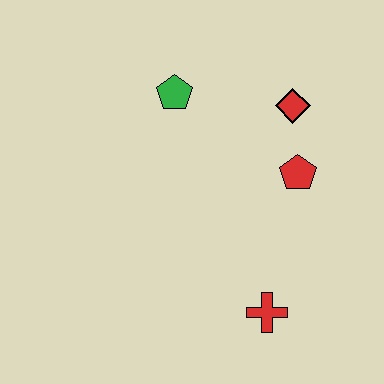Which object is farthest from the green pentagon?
The red cross is farthest from the green pentagon.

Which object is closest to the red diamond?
The red pentagon is closest to the red diamond.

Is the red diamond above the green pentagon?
No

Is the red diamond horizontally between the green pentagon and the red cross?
No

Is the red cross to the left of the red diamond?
Yes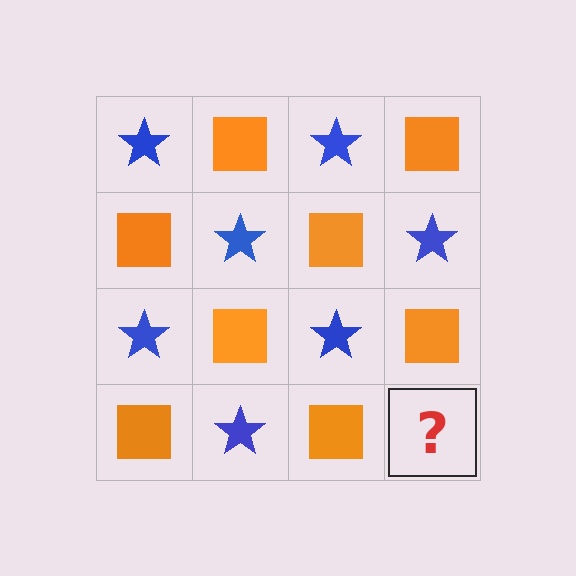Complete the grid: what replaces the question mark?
The question mark should be replaced with a blue star.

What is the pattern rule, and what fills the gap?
The rule is that it alternates blue star and orange square in a checkerboard pattern. The gap should be filled with a blue star.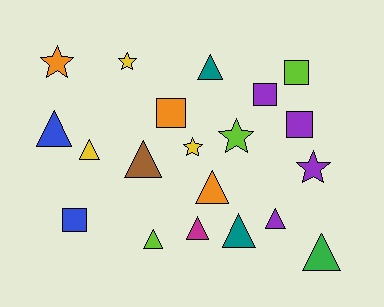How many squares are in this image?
There are 5 squares.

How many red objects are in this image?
There are no red objects.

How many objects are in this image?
There are 20 objects.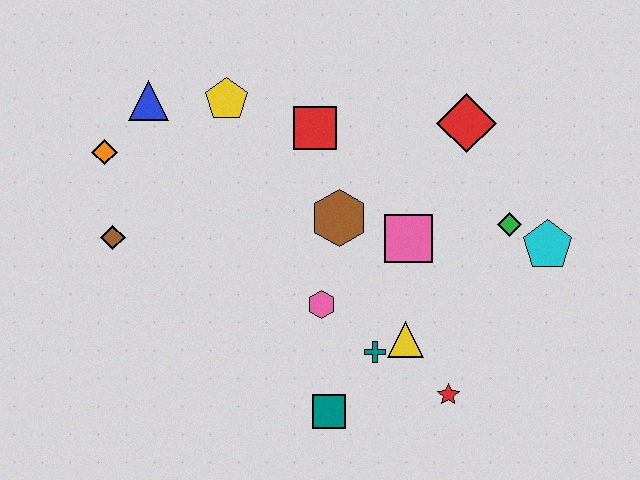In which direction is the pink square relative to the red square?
The pink square is below the red square.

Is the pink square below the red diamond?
Yes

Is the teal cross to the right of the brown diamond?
Yes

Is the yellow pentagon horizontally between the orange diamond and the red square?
Yes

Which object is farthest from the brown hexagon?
The orange diamond is farthest from the brown hexagon.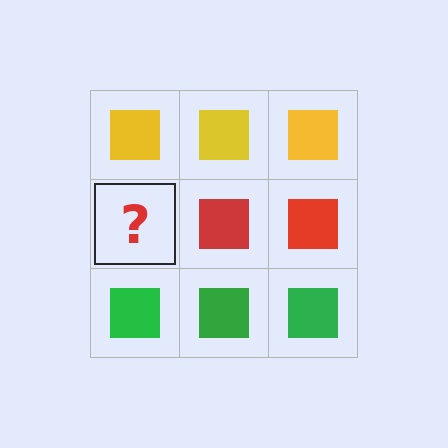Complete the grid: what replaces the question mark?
The question mark should be replaced with a red square.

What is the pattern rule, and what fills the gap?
The rule is that each row has a consistent color. The gap should be filled with a red square.